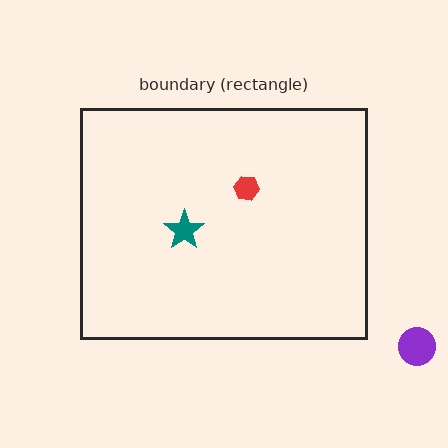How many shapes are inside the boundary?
2 inside, 1 outside.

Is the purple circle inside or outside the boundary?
Outside.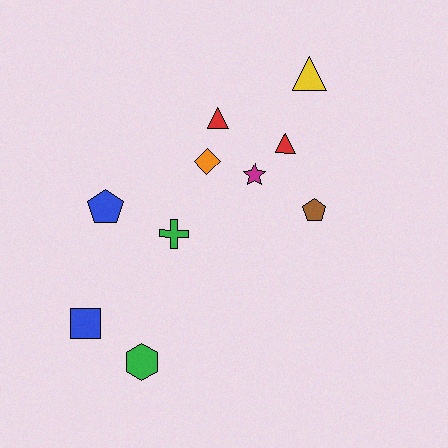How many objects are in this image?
There are 10 objects.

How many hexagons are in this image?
There is 1 hexagon.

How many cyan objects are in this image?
There are no cyan objects.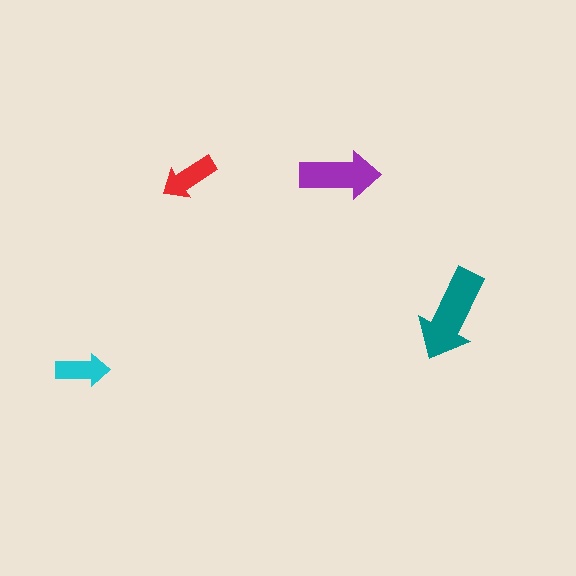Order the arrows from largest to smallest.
the teal one, the purple one, the red one, the cyan one.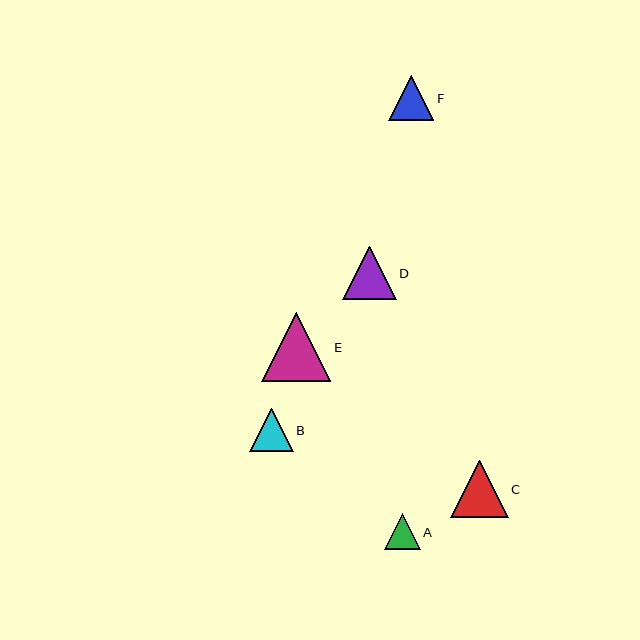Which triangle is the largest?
Triangle E is the largest with a size of approximately 69 pixels.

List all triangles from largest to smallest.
From largest to smallest: E, C, D, F, B, A.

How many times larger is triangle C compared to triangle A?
Triangle C is approximately 1.6 times the size of triangle A.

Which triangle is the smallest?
Triangle A is the smallest with a size of approximately 36 pixels.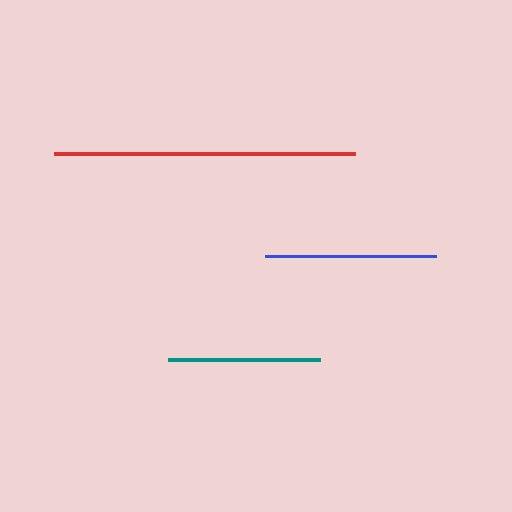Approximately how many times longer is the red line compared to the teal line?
The red line is approximately 2.0 times the length of the teal line.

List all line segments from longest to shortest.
From longest to shortest: red, blue, teal.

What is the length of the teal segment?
The teal segment is approximately 152 pixels long.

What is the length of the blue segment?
The blue segment is approximately 171 pixels long.